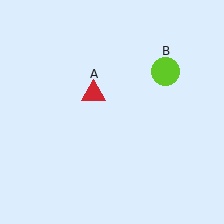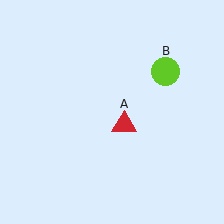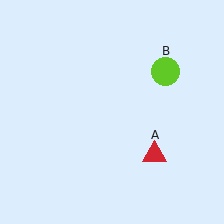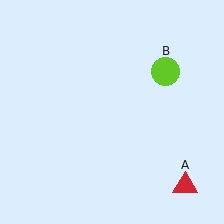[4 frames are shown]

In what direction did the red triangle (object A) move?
The red triangle (object A) moved down and to the right.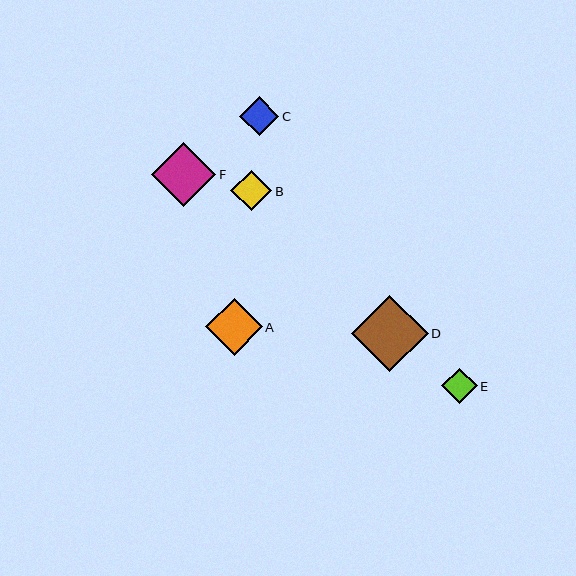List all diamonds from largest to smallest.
From largest to smallest: D, F, A, B, C, E.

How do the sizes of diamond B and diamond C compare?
Diamond B and diamond C are approximately the same size.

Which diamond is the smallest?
Diamond E is the smallest with a size of approximately 35 pixels.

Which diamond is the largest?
Diamond D is the largest with a size of approximately 77 pixels.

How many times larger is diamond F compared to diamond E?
Diamond F is approximately 1.8 times the size of diamond E.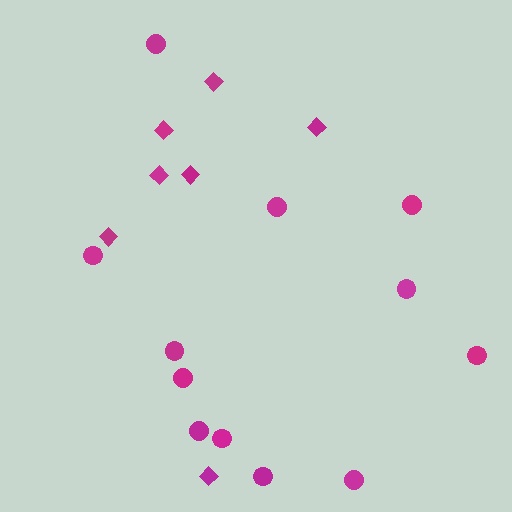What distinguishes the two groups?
There are 2 groups: one group of diamonds (7) and one group of circles (12).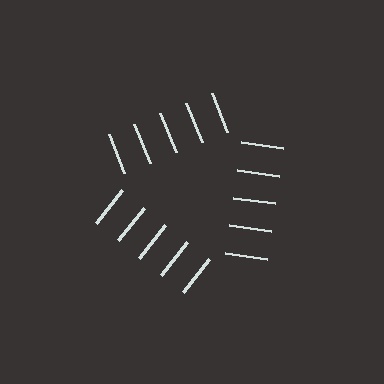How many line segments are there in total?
15 — 5 along each of the 3 edges.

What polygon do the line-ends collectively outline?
An illusory triangle — the line segments terminate on its edges but no continuous stroke is drawn.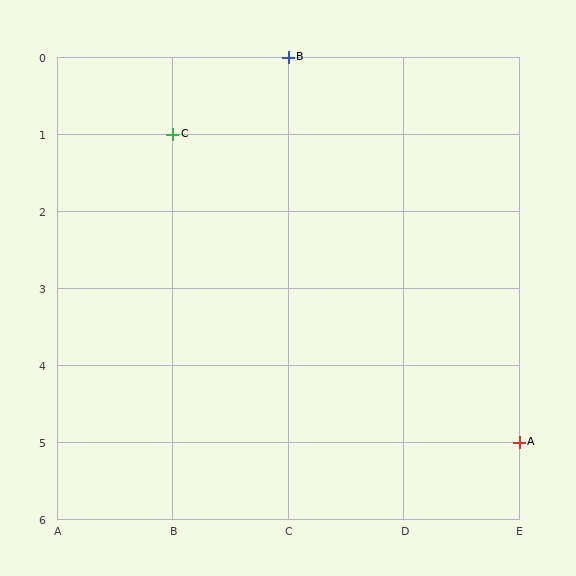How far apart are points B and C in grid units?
Points B and C are 1 column and 1 row apart (about 1.4 grid units diagonally).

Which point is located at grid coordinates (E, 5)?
Point A is at (E, 5).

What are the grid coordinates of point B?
Point B is at grid coordinates (C, 0).